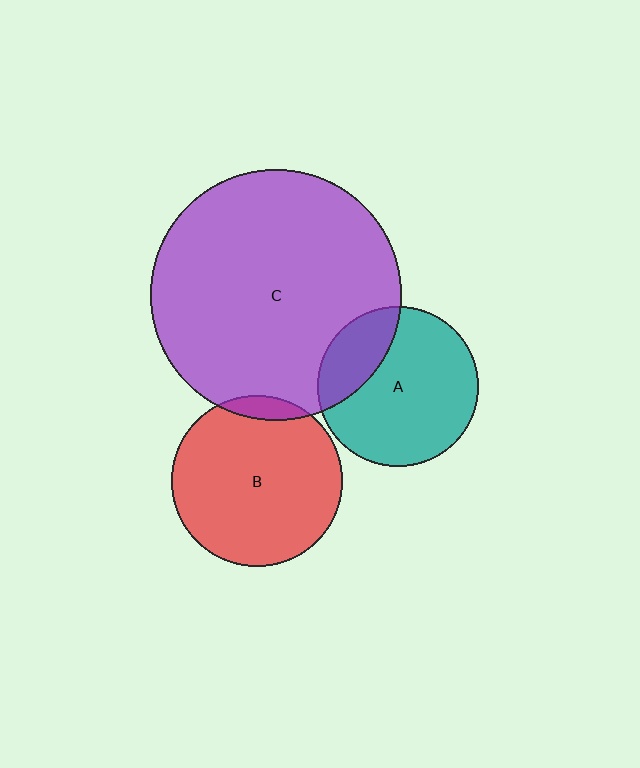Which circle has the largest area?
Circle C (purple).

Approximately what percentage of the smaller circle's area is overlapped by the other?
Approximately 25%.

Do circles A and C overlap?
Yes.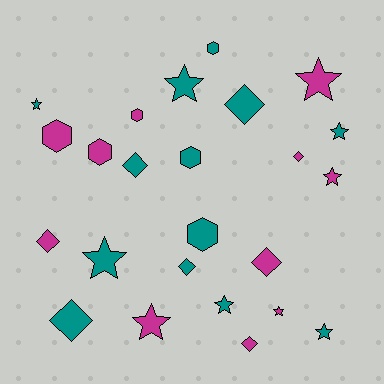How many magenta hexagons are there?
There are 3 magenta hexagons.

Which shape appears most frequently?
Star, with 10 objects.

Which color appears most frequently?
Teal, with 13 objects.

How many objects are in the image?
There are 24 objects.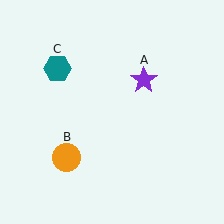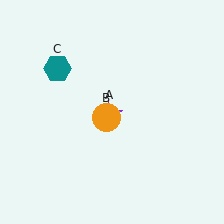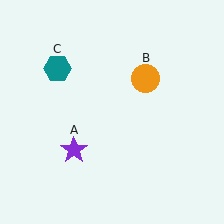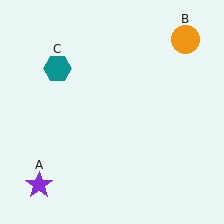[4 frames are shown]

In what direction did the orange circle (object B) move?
The orange circle (object B) moved up and to the right.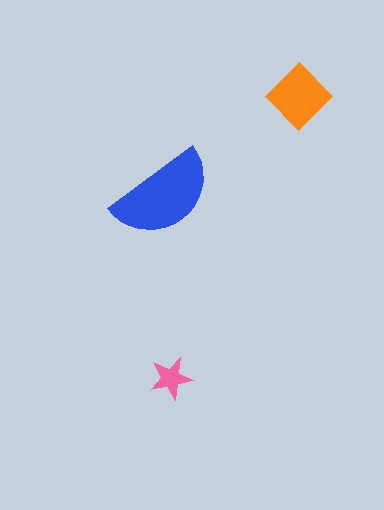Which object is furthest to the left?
The blue semicircle is leftmost.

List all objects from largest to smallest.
The blue semicircle, the orange diamond, the pink star.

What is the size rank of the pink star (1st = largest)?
3rd.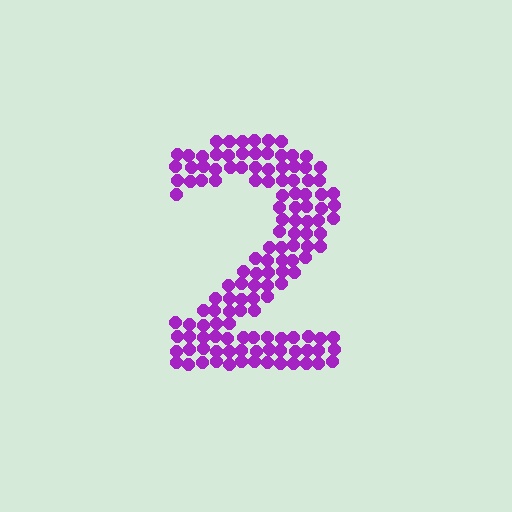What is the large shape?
The large shape is the digit 2.